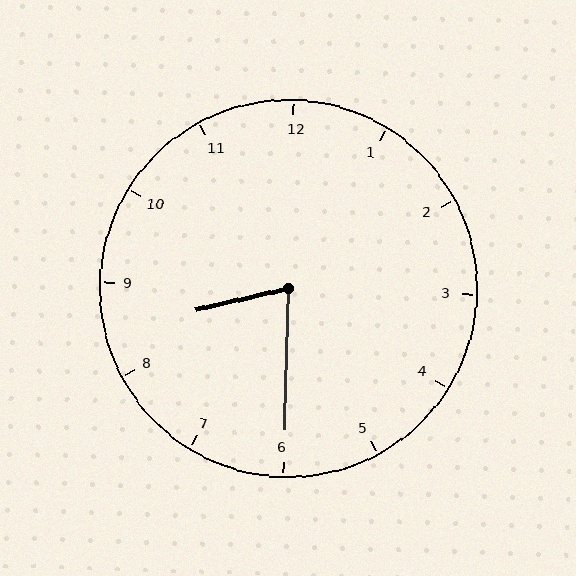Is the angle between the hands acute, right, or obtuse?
It is acute.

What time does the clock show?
8:30.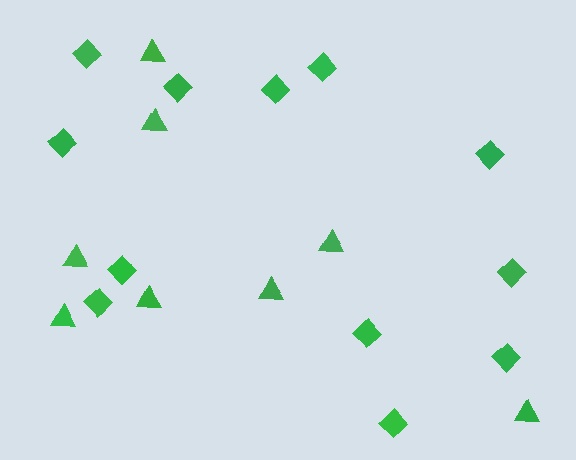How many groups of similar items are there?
There are 2 groups: one group of diamonds (12) and one group of triangles (8).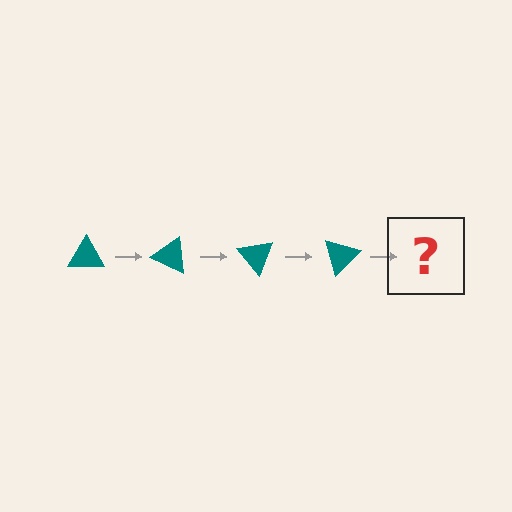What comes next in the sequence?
The next element should be a teal triangle rotated 100 degrees.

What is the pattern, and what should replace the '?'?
The pattern is that the triangle rotates 25 degrees each step. The '?' should be a teal triangle rotated 100 degrees.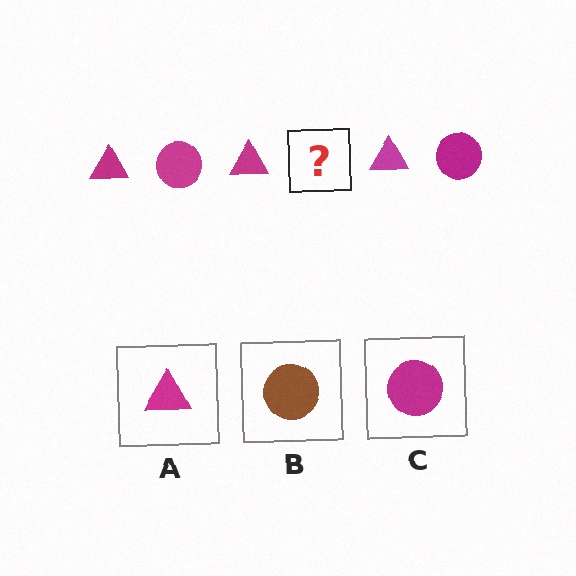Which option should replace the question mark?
Option C.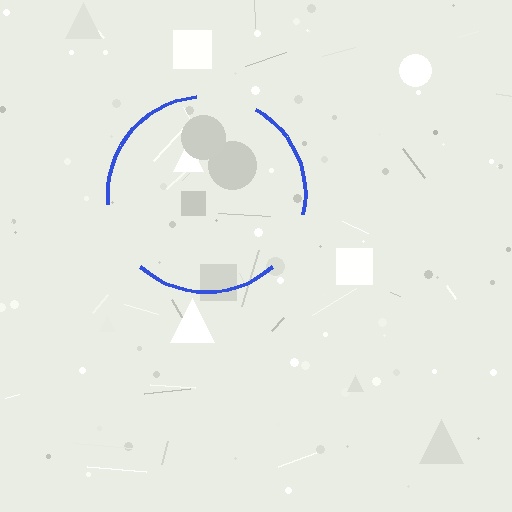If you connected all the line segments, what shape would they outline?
They would outline a circle.